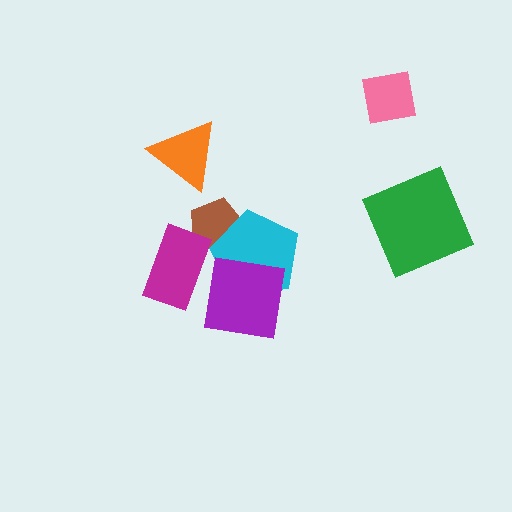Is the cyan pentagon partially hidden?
Yes, it is partially covered by another shape.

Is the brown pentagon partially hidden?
Yes, it is partially covered by another shape.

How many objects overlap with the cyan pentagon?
2 objects overlap with the cyan pentagon.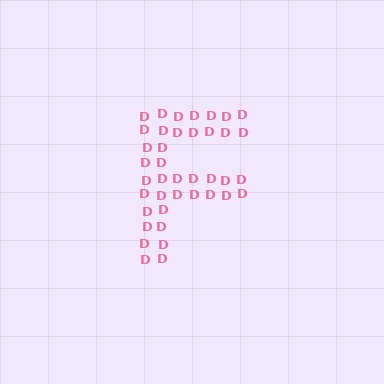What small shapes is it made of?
It is made of small letter D's.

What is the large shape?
The large shape is the letter F.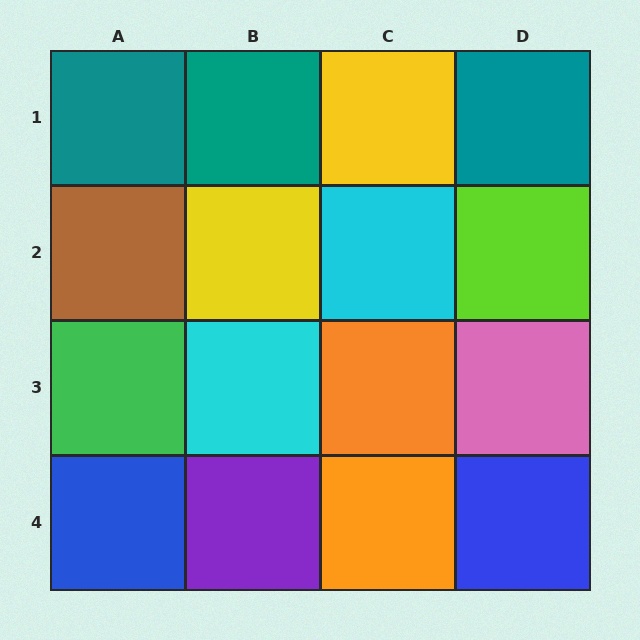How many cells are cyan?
2 cells are cyan.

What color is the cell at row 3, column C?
Orange.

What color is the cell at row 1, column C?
Yellow.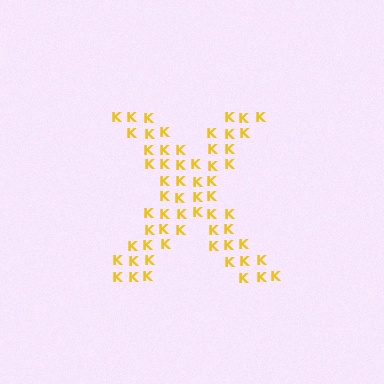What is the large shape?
The large shape is the letter X.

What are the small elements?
The small elements are letter K's.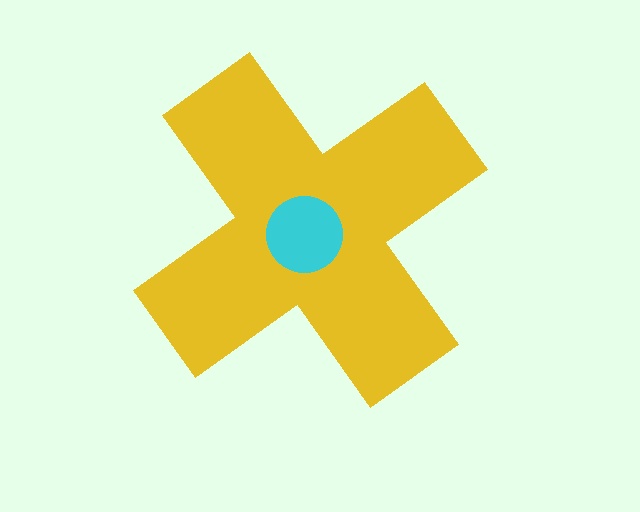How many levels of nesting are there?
2.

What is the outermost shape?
The yellow cross.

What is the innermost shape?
The cyan circle.